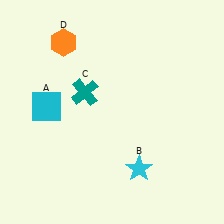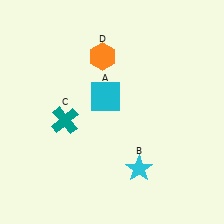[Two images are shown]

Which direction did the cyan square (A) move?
The cyan square (A) moved right.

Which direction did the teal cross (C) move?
The teal cross (C) moved down.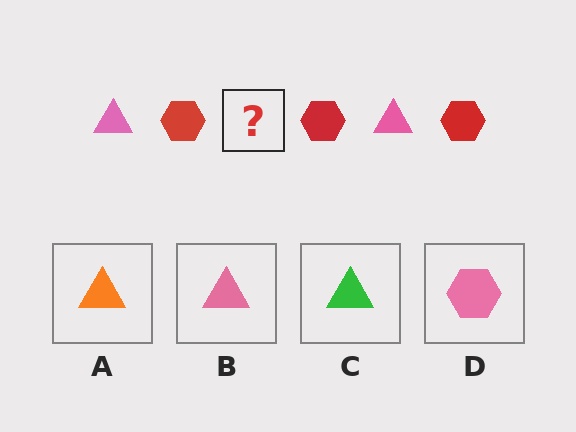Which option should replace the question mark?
Option B.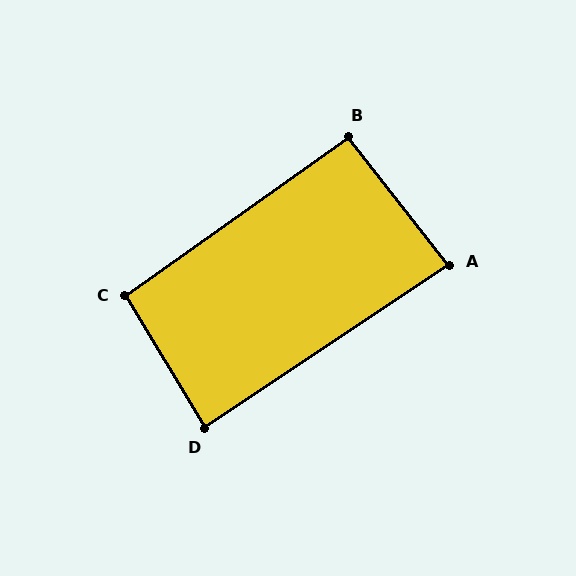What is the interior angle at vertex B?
Approximately 93 degrees (approximately right).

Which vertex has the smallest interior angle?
A, at approximately 86 degrees.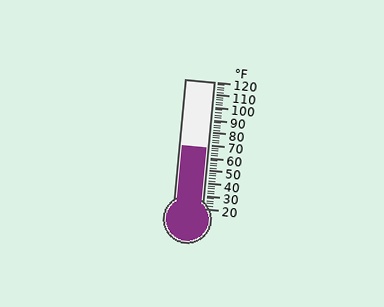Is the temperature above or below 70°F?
The temperature is below 70°F.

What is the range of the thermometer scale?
The thermometer scale ranges from 20°F to 120°F.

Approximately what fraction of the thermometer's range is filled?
The thermometer is filled to approximately 50% of its range.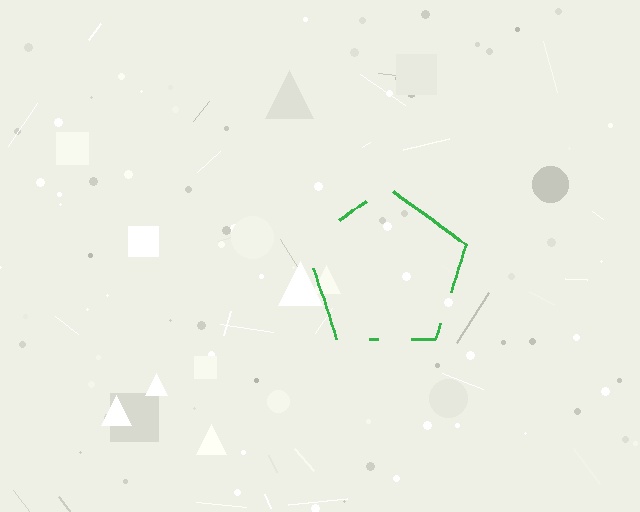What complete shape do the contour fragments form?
The contour fragments form a pentagon.